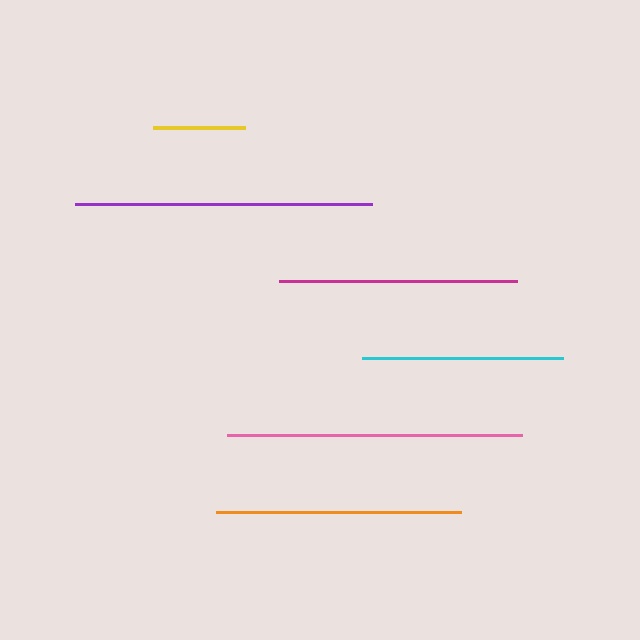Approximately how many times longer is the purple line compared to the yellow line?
The purple line is approximately 3.2 times the length of the yellow line.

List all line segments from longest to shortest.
From longest to shortest: purple, pink, orange, magenta, cyan, yellow.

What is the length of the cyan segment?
The cyan segment is approximately 200 pixels long.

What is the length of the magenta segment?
The magenta segment is approximately 239 pixels long.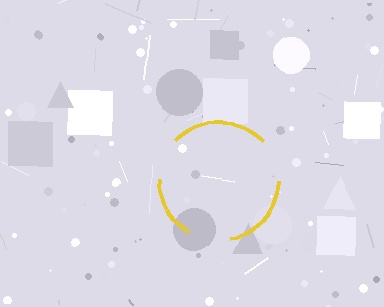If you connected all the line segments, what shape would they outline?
They would outline a circle.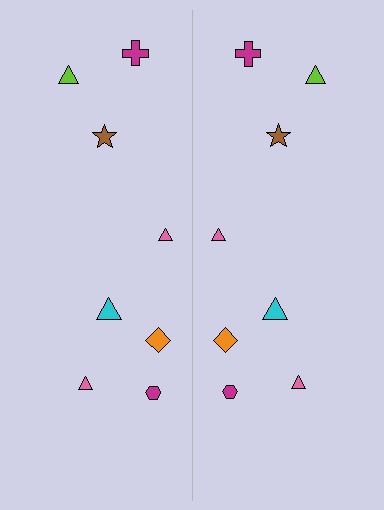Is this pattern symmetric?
Yes, this pattern has bilateral (reflection) symmetry.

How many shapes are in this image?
There are 16 shapes in this image.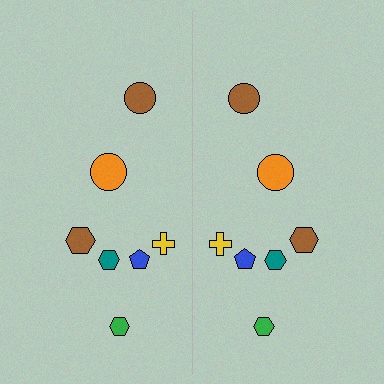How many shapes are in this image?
There are 14 shapes in this image.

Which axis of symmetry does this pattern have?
The pattern has a vertical axis of symmetry running through the center of the image.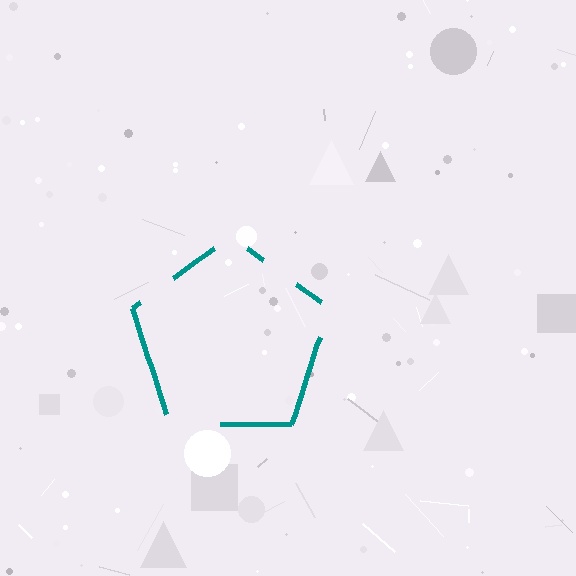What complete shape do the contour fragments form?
The contour fragments form a pentagon.